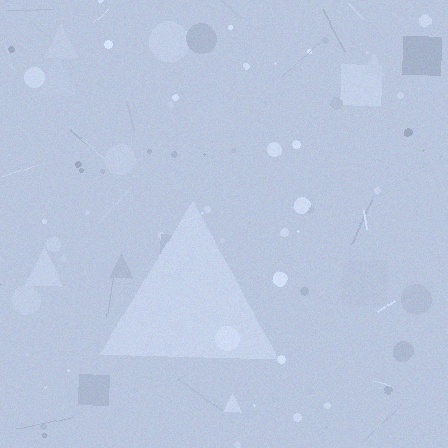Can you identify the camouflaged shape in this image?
The camouflaged shape is a triangle.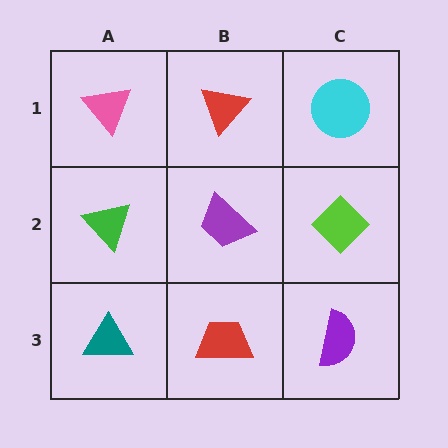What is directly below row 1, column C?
A lime diamond.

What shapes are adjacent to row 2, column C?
A cyan circle (row 1, column C), a purple semicircle (row 3, column C), a purple trapezoid (row 2, column B).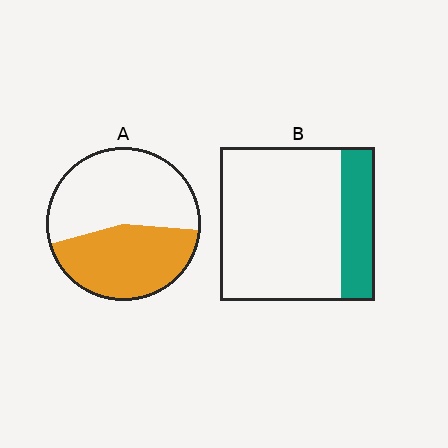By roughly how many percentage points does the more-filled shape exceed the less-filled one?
By roughly 25 percentage points (A over B).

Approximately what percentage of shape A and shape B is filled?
A is approximately 45% and B is approximately 20%.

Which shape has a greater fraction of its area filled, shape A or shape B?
Shape A.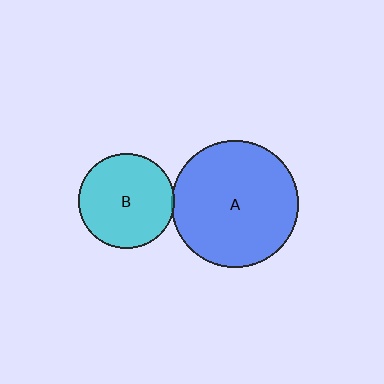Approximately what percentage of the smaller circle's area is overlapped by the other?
Approximately 5%.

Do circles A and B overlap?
Yes.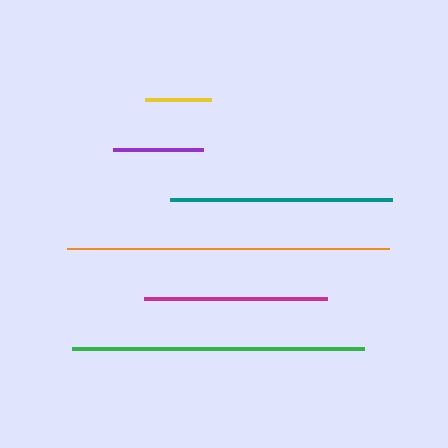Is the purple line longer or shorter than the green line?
The green line is longer than the purple line.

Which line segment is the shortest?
The yellow line is the shortest at approximately 66 pixels.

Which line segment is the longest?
The orange line is the longest at approximately 322 pixels.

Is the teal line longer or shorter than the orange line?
The orange line is longer than the teal line.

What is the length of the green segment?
The green segment is approximately 292 pixels long.